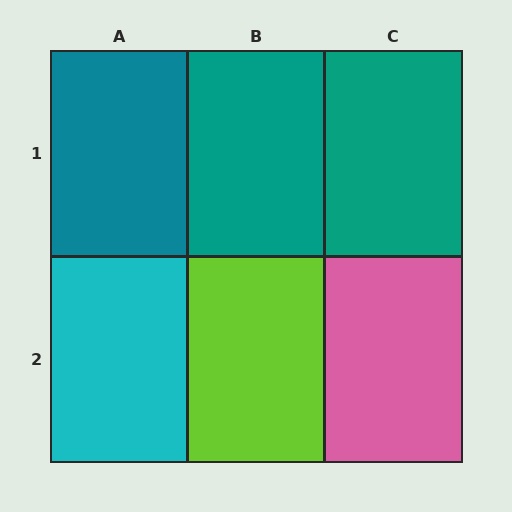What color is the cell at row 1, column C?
Teal.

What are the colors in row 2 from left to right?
Cyan, lime, pink.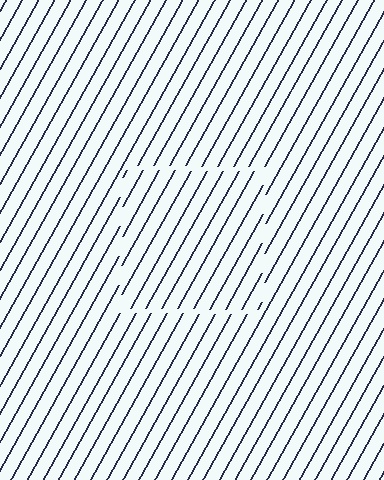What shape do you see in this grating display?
An illusory square. The interior of the shape contains the same grating, shifted by half a period — the contour is defined by the phase discontinuity where line-ends from the inner and outer gratings abut.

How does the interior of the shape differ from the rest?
The interior of the shape contains the same grating, shifted by half a period — the contour is defined by the phase discontinuity where line-ends from the inner and outer gratings abut.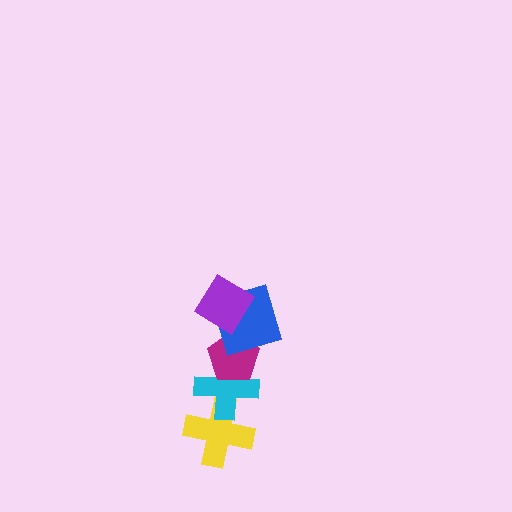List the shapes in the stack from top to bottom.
From top to bottom: the purple diamond, the blue square, the magenta pentagon, the cyan cross, the yellow cross.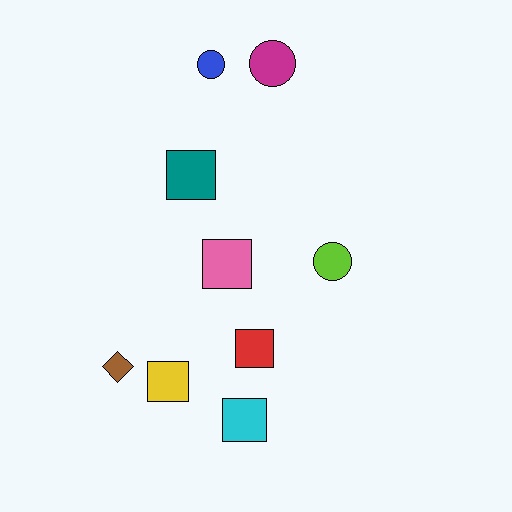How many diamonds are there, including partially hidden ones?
There is 1 diamond.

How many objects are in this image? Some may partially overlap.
There are 9 objects.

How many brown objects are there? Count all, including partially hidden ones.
There is 1 brown object.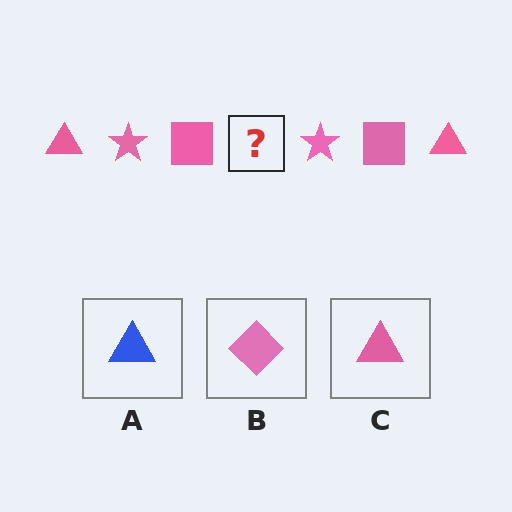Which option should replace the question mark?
Option C.